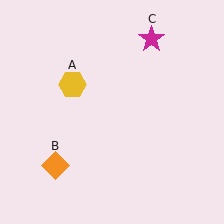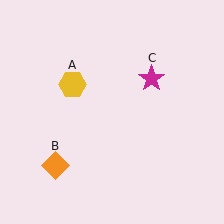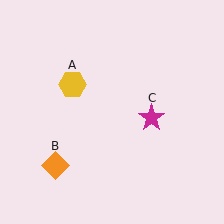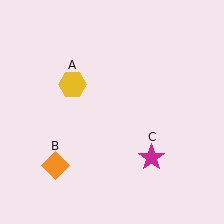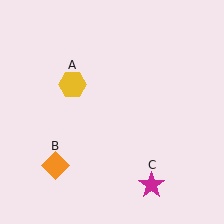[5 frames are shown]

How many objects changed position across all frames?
1 object changed position: magenta star (object C).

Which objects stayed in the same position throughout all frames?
Yellow hexagon (object A) and orange diamond (object B) remained stationary.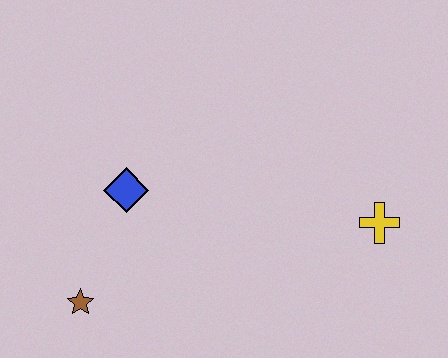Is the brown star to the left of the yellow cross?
Yes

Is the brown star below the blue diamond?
Yes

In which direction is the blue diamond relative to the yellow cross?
The blue diamond is to the left of the yellow cross.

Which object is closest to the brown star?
The blue diamond is closest to the brown star.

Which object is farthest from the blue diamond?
The yellow cross is farthest from the blue diamond.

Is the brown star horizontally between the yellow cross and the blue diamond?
No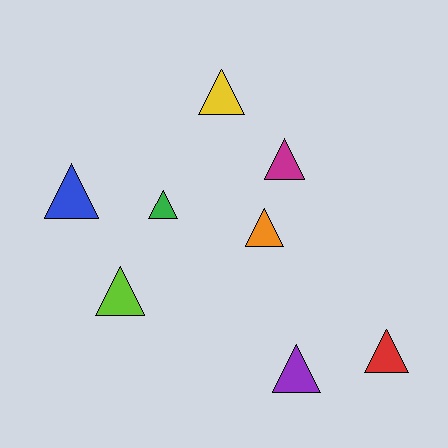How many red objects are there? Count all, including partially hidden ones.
There is 1 red object.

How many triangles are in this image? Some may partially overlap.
There are 8 triangles.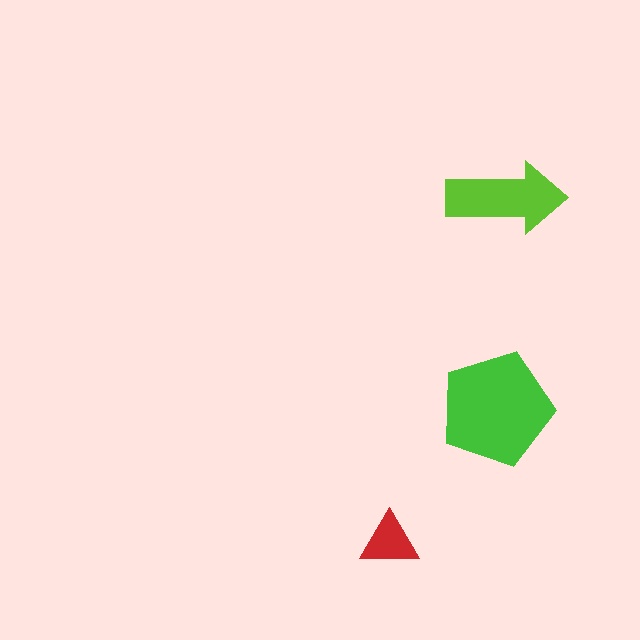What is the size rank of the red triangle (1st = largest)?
3rd.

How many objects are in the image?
There are 3 objects in the image.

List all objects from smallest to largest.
The red triangle, the lime arrow, the green pentagon.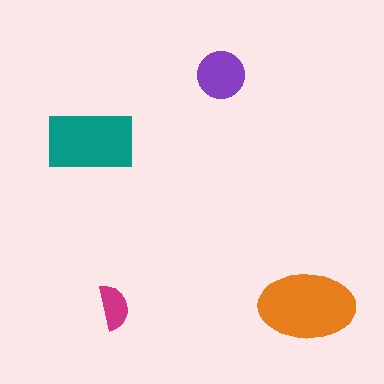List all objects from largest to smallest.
The orange ellipse, the teal rectangle, the purple circle, the magenta semicircle.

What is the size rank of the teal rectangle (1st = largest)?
2nd.